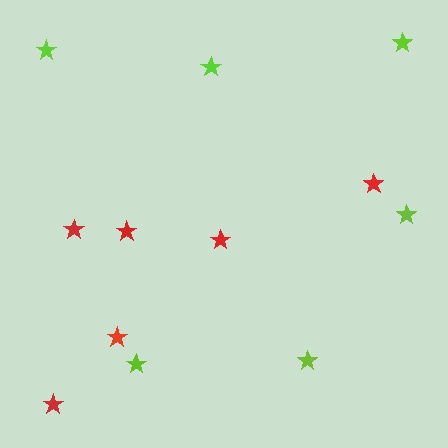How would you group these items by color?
There are 2 groups: one group of red stars (6) and one group of lime stars (6).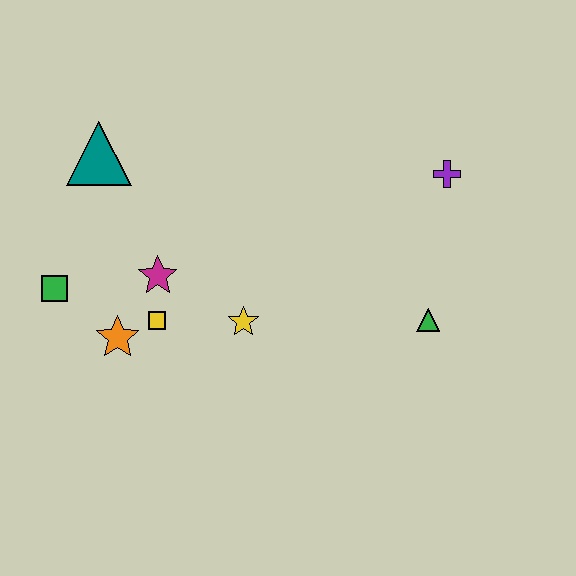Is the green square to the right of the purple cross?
No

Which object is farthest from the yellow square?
The purple cross is farthest from the yellow square.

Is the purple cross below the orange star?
No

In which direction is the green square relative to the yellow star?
The green square is to the left of the yellow star.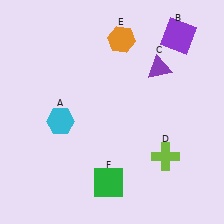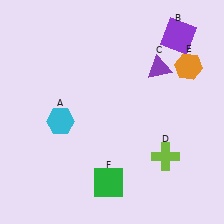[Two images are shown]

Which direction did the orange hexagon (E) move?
The orange hexagon (E) moved right.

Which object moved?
The orange hexagon (E) moved right.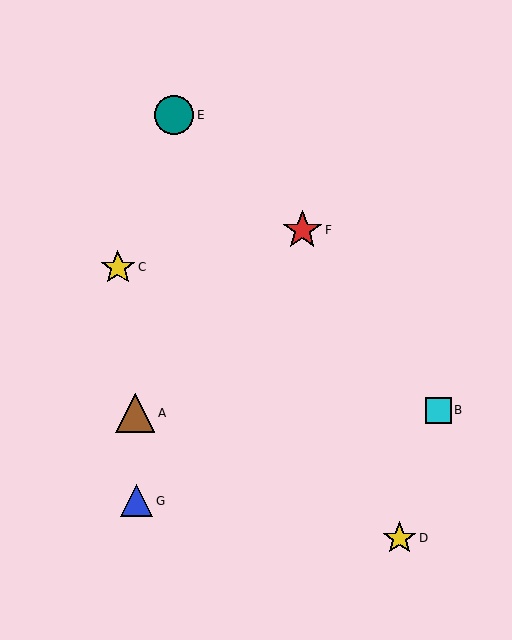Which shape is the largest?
The teal circle (labeled E) is the largest.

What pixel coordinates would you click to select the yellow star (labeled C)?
Click at (118, 267) to select the yellow star C.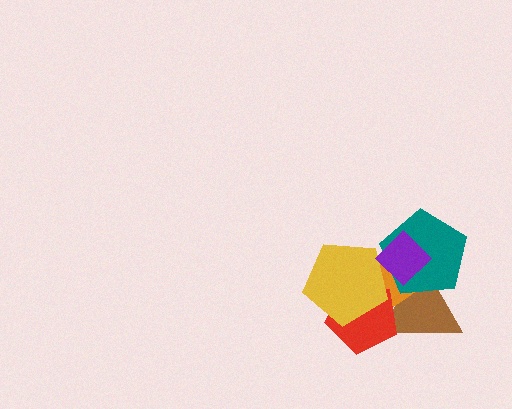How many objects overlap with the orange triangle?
5 objects overlap with the orange triangle.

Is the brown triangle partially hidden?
Yes, it is partially covered by another shape.